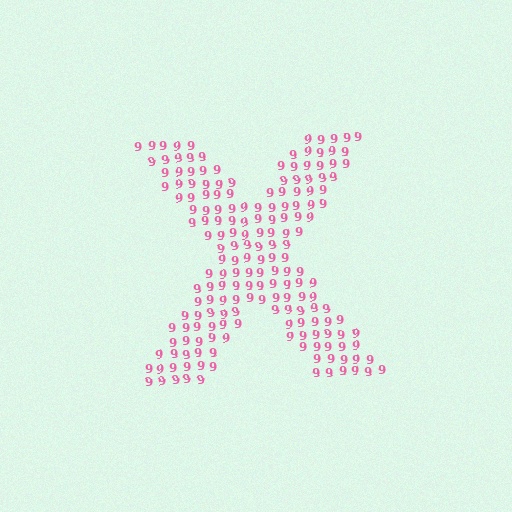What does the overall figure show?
The overall figure shows the letter X.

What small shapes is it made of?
It is made of small digit 9's.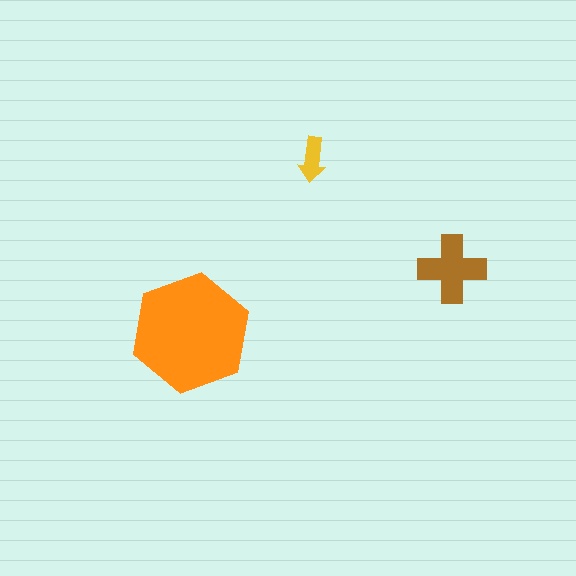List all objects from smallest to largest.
The yellow arrow, the brown cross, the orange hexagon.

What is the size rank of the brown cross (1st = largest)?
2nd.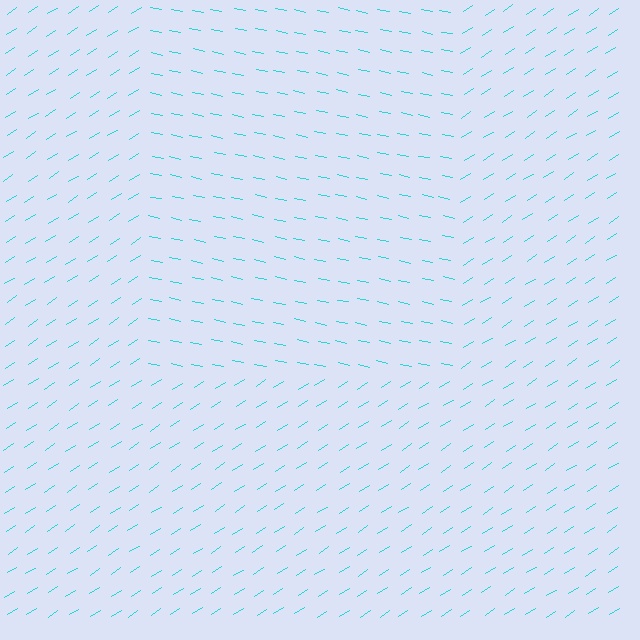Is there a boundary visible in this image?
Yes, there is a texture boundary formed by a change in line orientation.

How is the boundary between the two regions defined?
The boundary is defined purely by a change in line orientation (approximately 45 degrees difference). All lines are the same color and thickness.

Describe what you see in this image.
The image is filled with small cyan line segments. A rectangle region in the image has lines oriented differently from the surrounding lines, creating a visible texture boundary.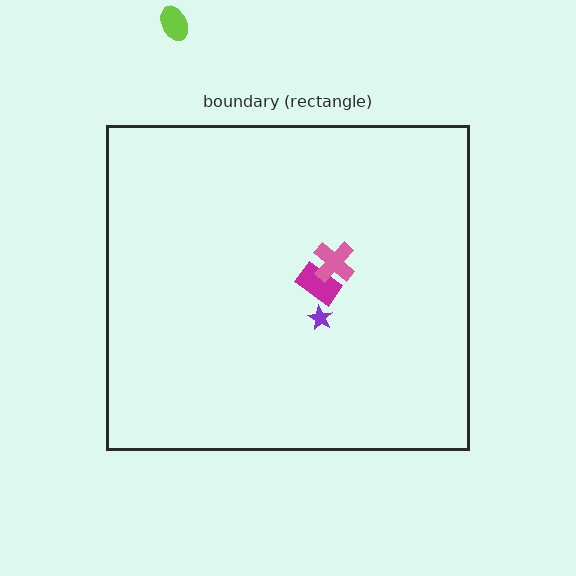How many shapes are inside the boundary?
3 inside, 1 outside.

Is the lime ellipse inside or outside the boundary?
Outside.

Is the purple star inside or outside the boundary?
Inside.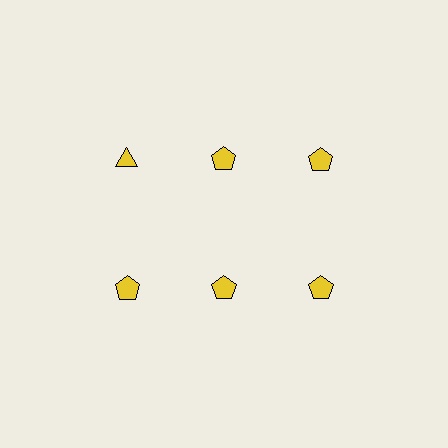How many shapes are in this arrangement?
There are 6 shapes arranged in a grid pattern.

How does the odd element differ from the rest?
It has a different shape: triangle instead of pentagon.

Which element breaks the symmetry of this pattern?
The yellow triangle in the top row, leftmost column breaks the symmetry. All other shapes are yellow pentagons.